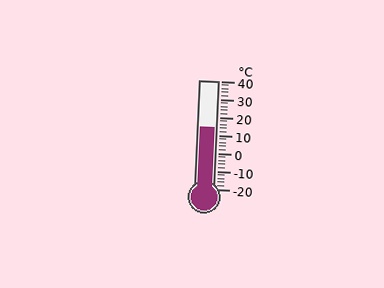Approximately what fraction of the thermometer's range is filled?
The thermometer is filled to approximately 55% of its range.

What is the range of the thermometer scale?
The thermometer scale ranges from -20°C to 40°C.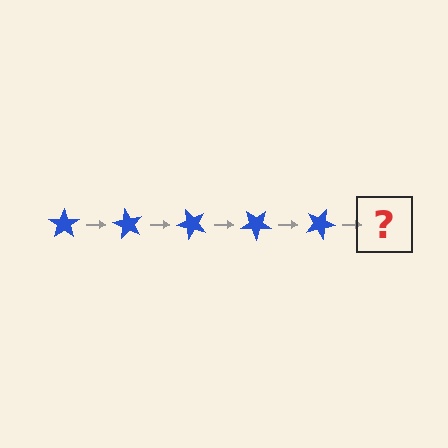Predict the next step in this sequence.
The next step is a blue star rotated 300 degrees.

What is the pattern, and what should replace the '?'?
The pattern is that the star rotates 60 degrees each step. The '?' should be a blue star rotated 300 degrees.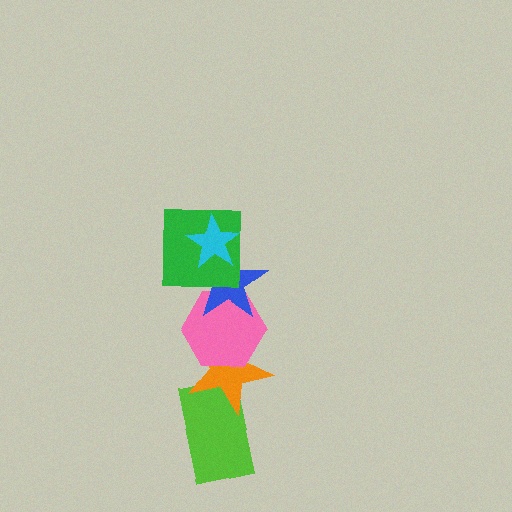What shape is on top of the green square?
The cyan star is on top of the green square.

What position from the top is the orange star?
The orange star is 5th from the top.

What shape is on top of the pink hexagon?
The blue star is on top of the pink hexagon.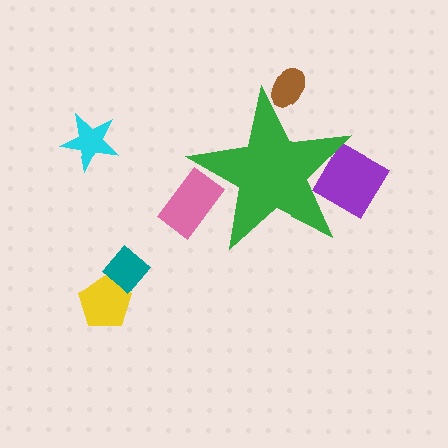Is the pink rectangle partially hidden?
Yes, the pink rectangle is partially hidden behind the green star.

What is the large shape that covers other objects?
A green star.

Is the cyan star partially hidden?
No, the cyan star is fully visible.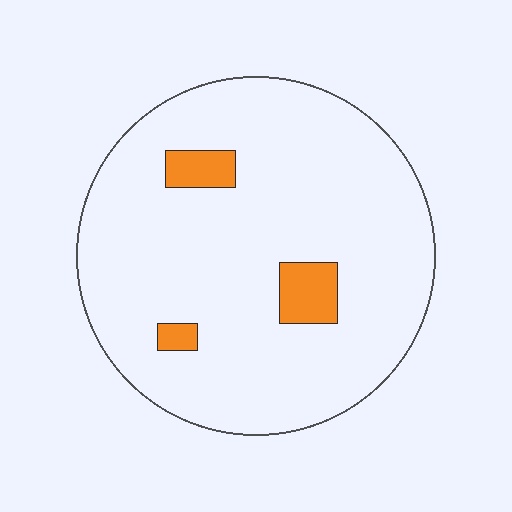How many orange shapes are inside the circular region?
3.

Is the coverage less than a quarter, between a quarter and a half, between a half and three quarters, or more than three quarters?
Less than a quarter.